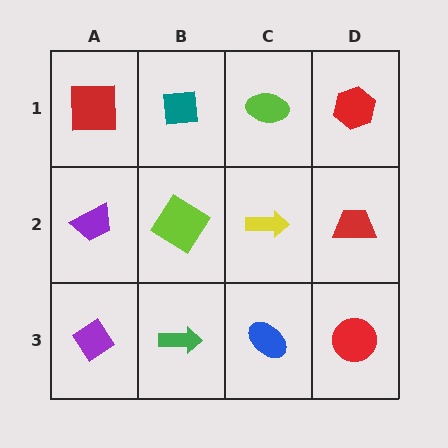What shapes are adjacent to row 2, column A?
A red square (row 1, column A), a purple diamond (row 3, column A), a lime diamond (row 2, column B).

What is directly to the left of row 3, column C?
A green arrow.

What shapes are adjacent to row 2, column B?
A teal square (row 1, column B), a green arrow (row 3, column B), a purple trapezoid (row 2, column A), a yellow arrow (row 2, column C).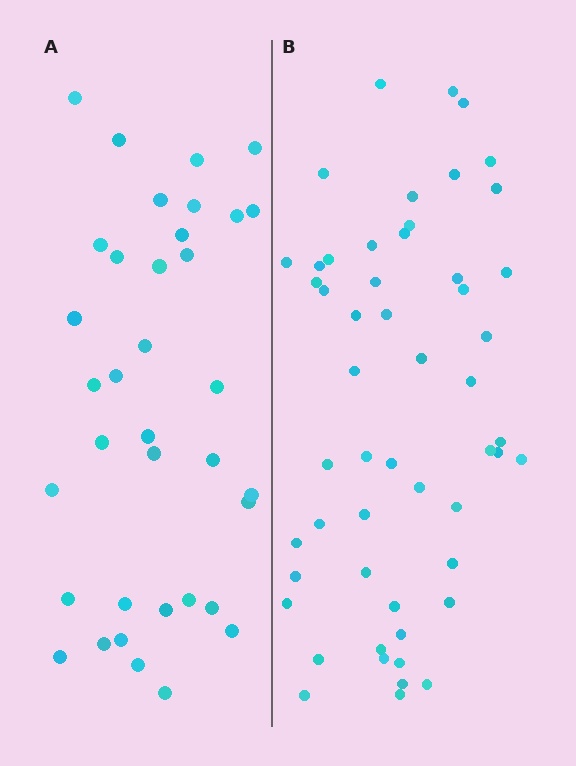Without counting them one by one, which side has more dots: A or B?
Region B (the right region) has more dots.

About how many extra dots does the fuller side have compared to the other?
Region B has approximately 15 more dots than region A.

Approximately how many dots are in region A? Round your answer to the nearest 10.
About 40 dots. (The exact count is 36, which rounds to 40.)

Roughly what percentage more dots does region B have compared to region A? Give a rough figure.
About 45% more.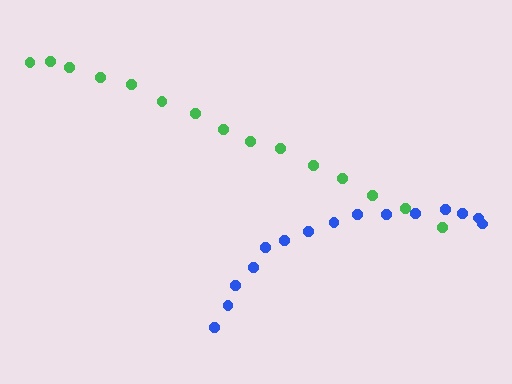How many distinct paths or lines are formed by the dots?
There are 2 distinct paths.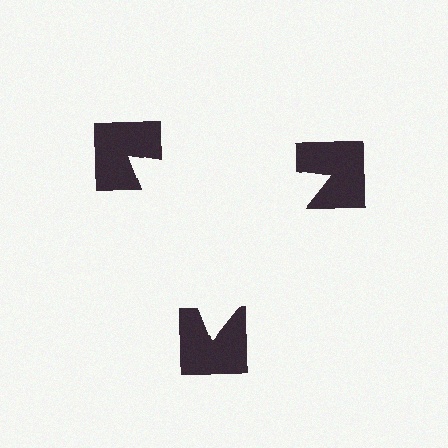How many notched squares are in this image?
There are 3 — one at each vertex of the illusory triangle.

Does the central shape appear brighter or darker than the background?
It typically appears slightly brighter than the background, even though no actual brightness change is drawn.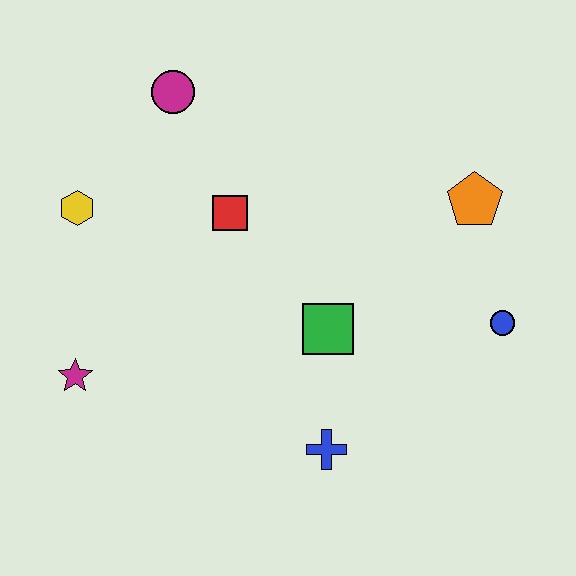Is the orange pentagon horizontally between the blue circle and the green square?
Yes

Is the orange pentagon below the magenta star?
No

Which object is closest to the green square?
The blue cross is closest to the green square.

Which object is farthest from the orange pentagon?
The magenta star is farthest from the orange pentagon.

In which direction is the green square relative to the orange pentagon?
The green square is to the left of the orange pentagon.